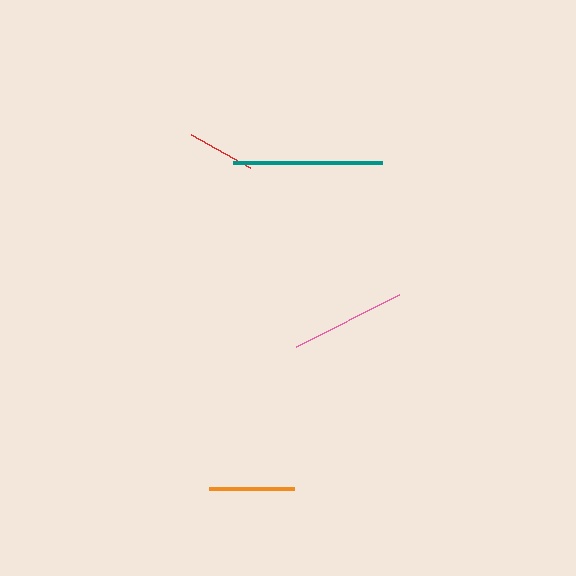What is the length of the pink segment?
The pink segment is approximately 115 pixels long.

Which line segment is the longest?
The teal line is the longest at approximately 149 pixels.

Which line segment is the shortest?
The red line is the shortest at approximately 68 pixels.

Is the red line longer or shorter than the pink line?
The pink line is longer than the red line.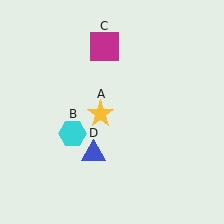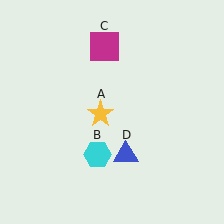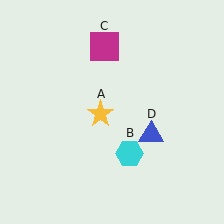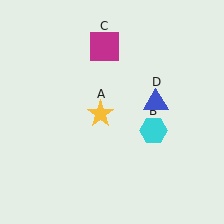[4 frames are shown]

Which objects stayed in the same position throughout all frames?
Yellow star (object A) and magenta square (object C) remained stationary.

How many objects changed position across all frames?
2 objects changed position: cyan hexagon (object B), blue triangle (object D).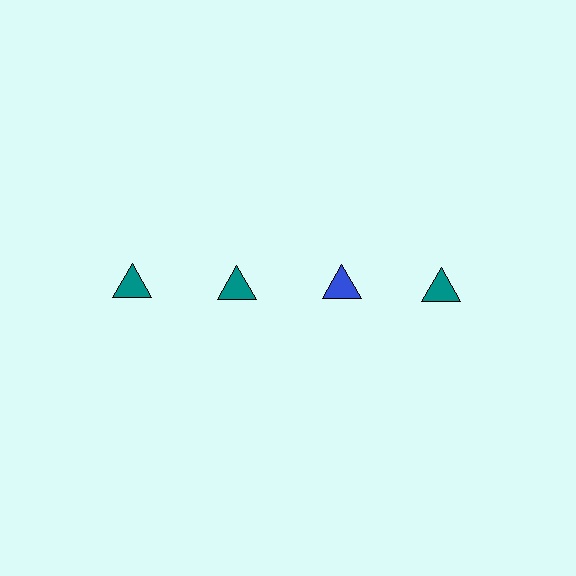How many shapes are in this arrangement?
There are 4 shapes arranged in a grid pattern.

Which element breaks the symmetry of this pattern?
The blue triangle in the top row, center column breaks the symmetry. All other shapes are teal triangles.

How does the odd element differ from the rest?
It has a different color: blue instead of teal.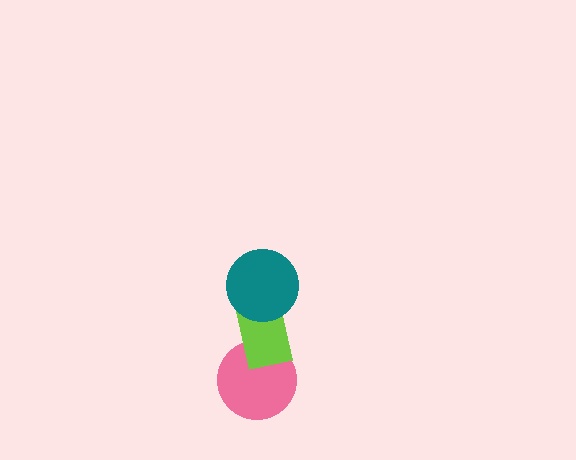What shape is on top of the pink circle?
The lime rectangle is on top of the pink circle.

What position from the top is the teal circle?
The teal circle is 1st from the top.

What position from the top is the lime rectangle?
The lime rectangle is 2nd from the top.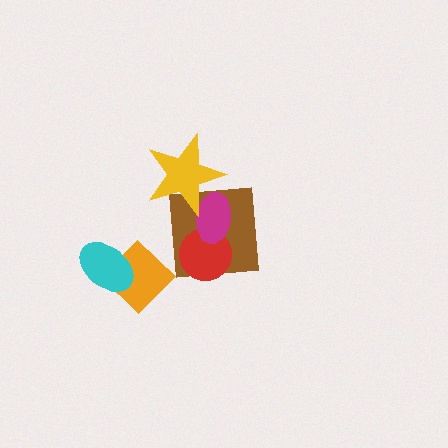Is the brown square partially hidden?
Yes, it is partially covered by another shape.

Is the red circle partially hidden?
Yes, it is partially covered by another shape.